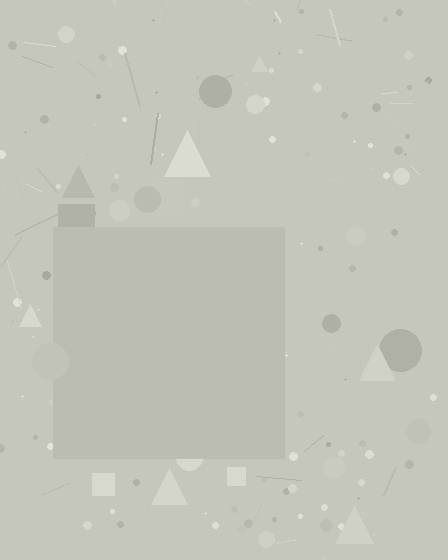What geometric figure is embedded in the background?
A square is embedded in the background.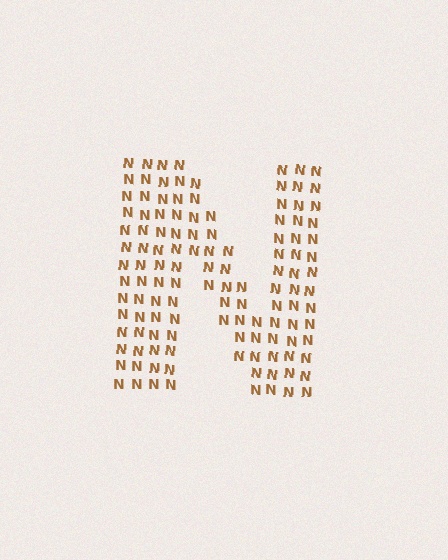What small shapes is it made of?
It is made of small letter N's.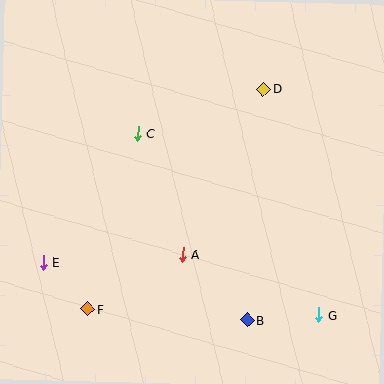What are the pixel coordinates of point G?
Point G is at (319, 315).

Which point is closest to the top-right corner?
Point D is closest to the top-right corner.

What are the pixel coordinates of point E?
Point E is at (44, 263).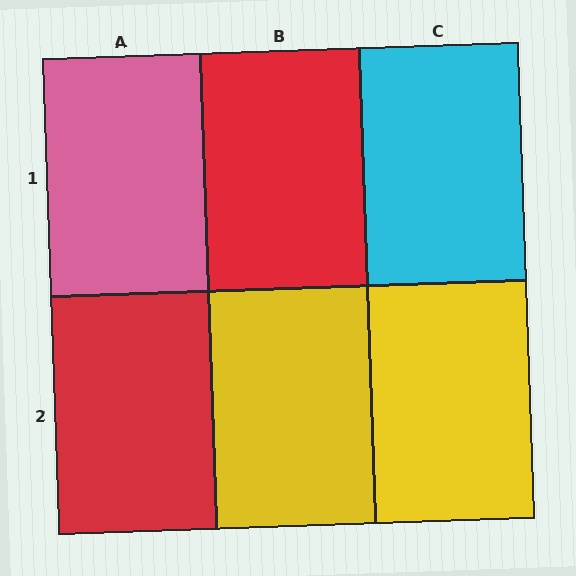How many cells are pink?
1 cell is pink.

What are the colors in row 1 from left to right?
Pink, red, cyan.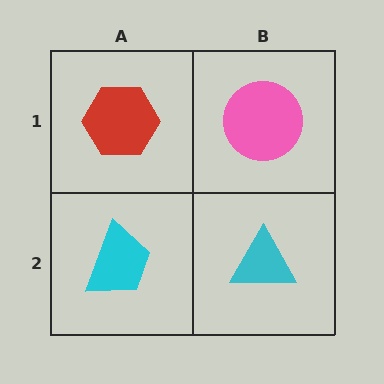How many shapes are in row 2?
2 shapes.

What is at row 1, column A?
A red hexagon.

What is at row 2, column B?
A cyan triangle.